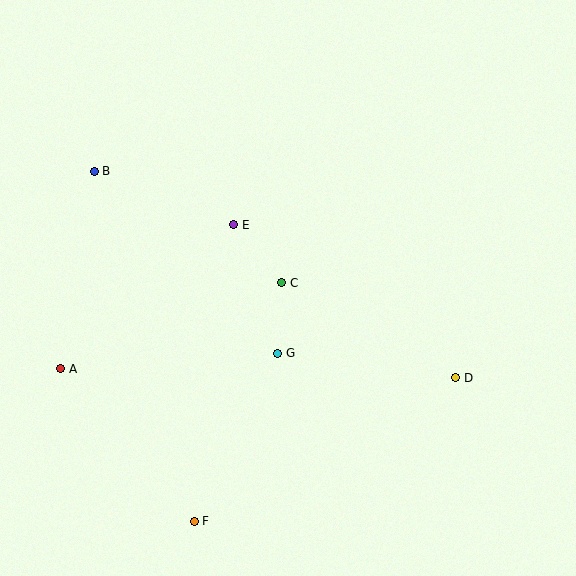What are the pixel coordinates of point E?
Point E is at (234, 225).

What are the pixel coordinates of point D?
Point D is at (456, 378).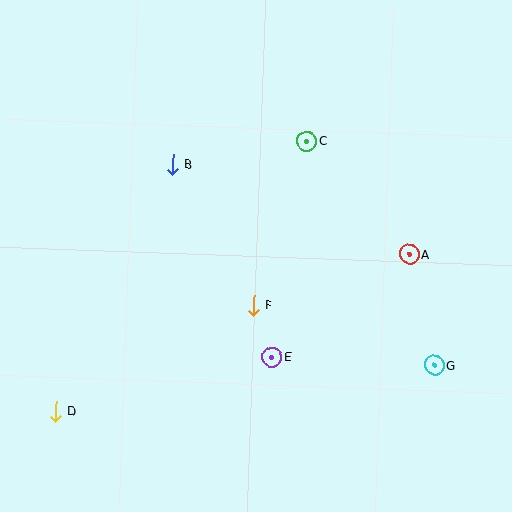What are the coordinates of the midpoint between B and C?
The midpoint between B and C is at (240, 152).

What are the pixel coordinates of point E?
Point E is at (272, 357).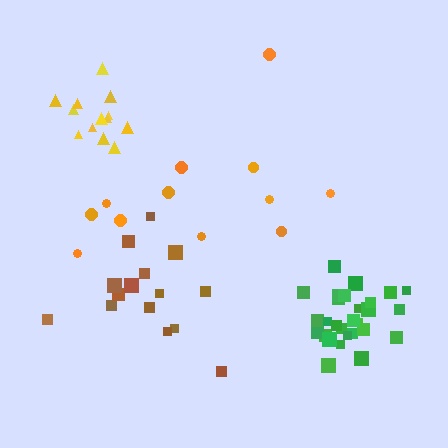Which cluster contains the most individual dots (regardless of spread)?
Green (28).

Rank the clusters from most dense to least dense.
green, yellow, brown, orange.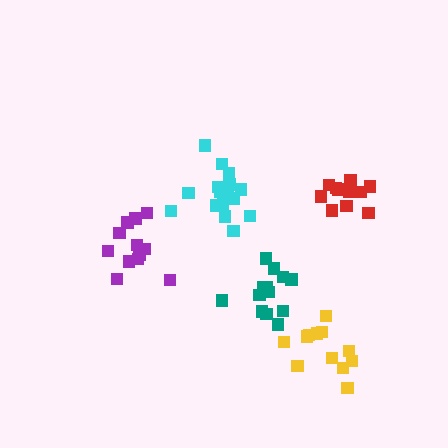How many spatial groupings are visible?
There are 5 spatial groupings.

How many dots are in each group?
Group 1: 17 dots, Group 2: 12 dots, Group 3: 12 dots, Group 4: 14 dots, Group 5: 13 dots (68 total).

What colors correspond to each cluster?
The clusters are colored: cyan, red, purple, teal, yellow.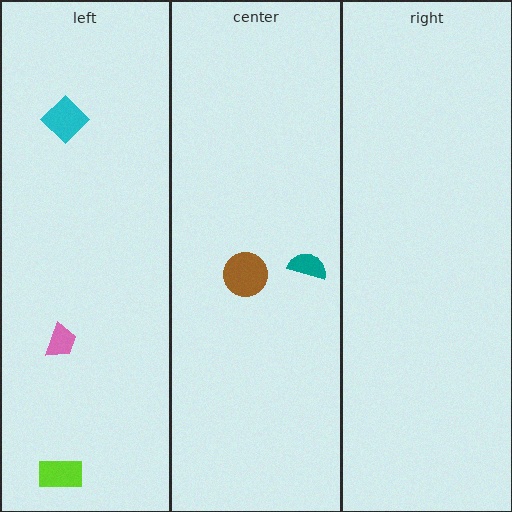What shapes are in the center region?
The brown circle, the teal semicircle.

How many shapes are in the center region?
2.